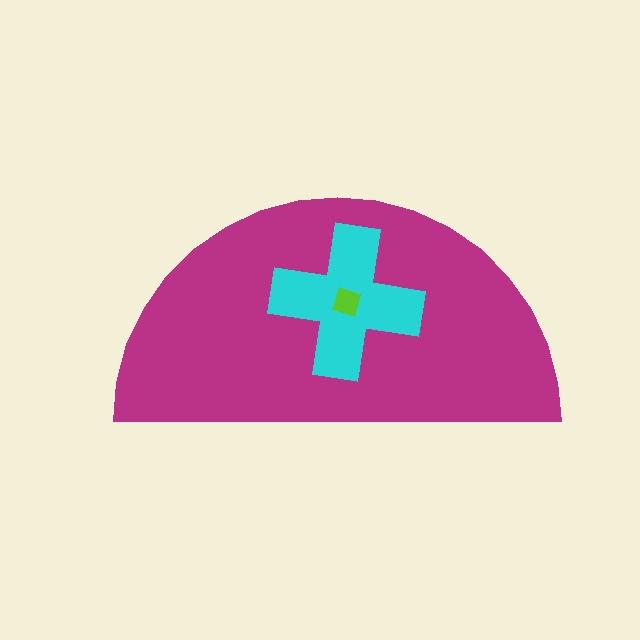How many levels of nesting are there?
3.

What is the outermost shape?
The magenta semicircle.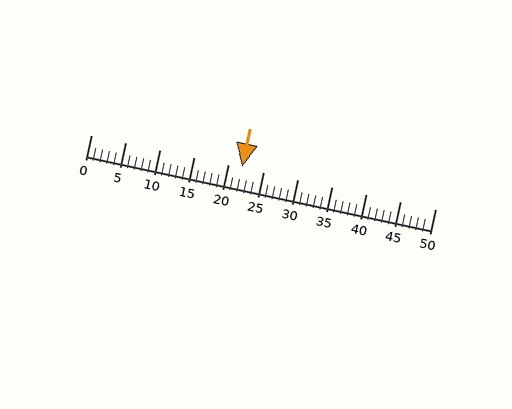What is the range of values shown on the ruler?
The ruler shows values from 0 to 50.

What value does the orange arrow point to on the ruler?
The orange arrow points to approximately 22.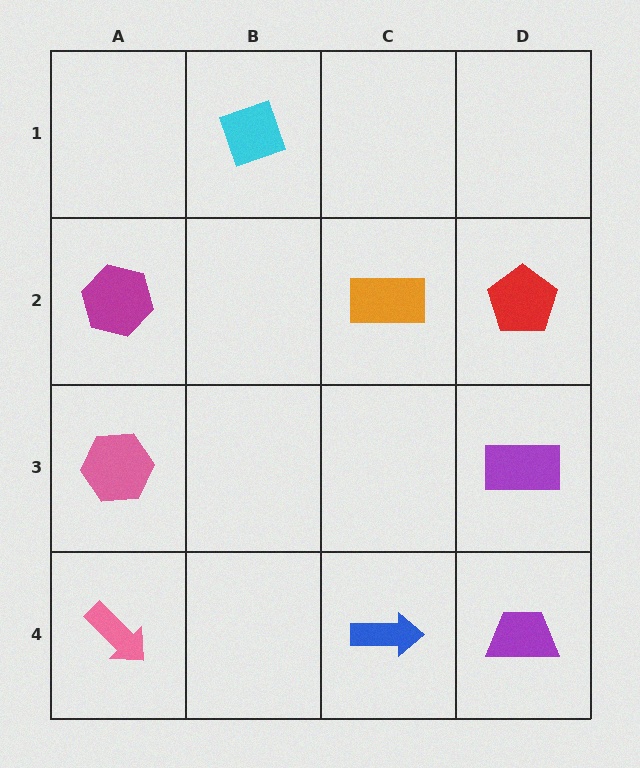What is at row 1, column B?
A cyan diamond.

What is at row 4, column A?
A pink arrow.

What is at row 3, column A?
A pink hexagon.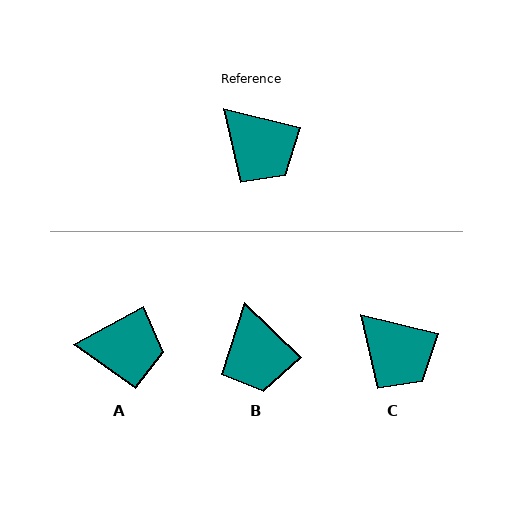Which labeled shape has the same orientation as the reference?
C.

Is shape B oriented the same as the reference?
No, it is off by about 30 degrees.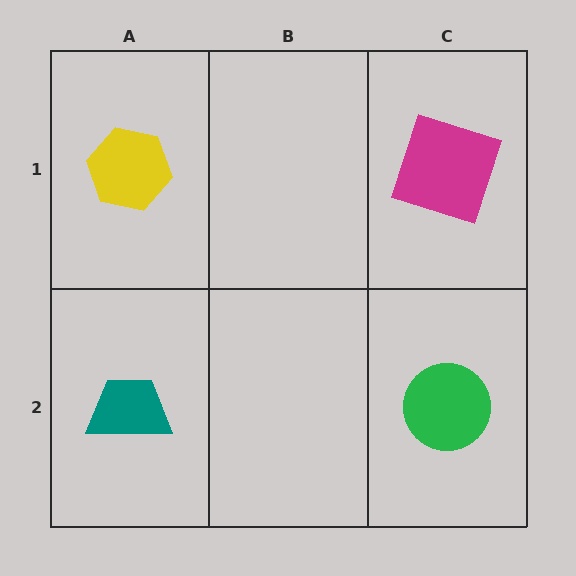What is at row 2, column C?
A green circle.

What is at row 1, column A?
A yellow hexagon.